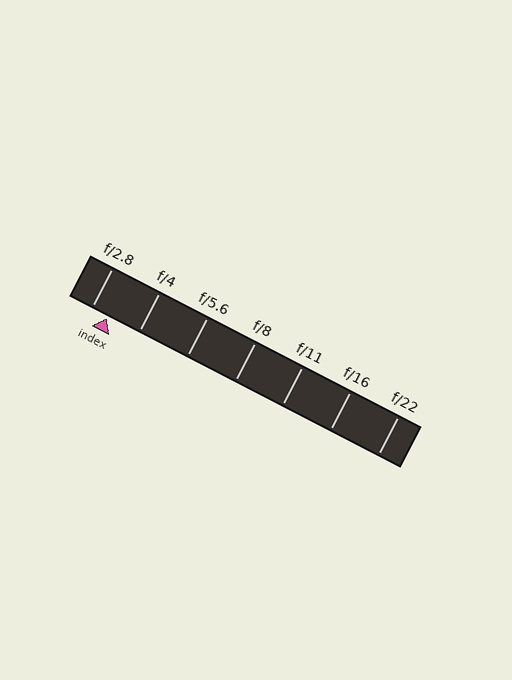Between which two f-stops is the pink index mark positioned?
The index mark is between f/2.8 and f/4.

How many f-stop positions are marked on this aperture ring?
There are 7 f-stop positions marked.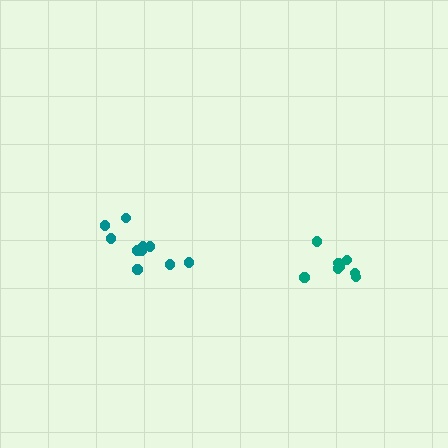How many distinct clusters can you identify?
There are 2 distinct clusters.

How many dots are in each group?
Group 1: 10 dots, Group 2: 8 dots (18 total).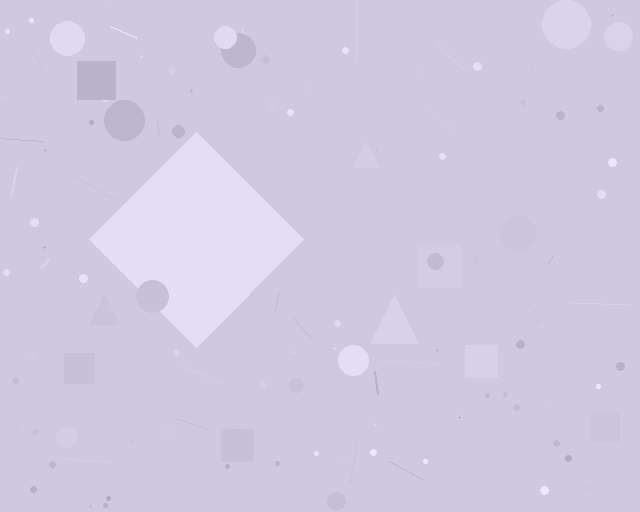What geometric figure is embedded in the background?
A diamond is embedded in the background.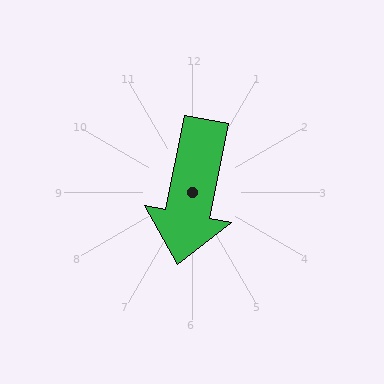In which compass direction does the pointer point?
South.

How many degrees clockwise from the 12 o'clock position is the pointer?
Approximately 191 degrees.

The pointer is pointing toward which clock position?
Roughly 6 o'clock.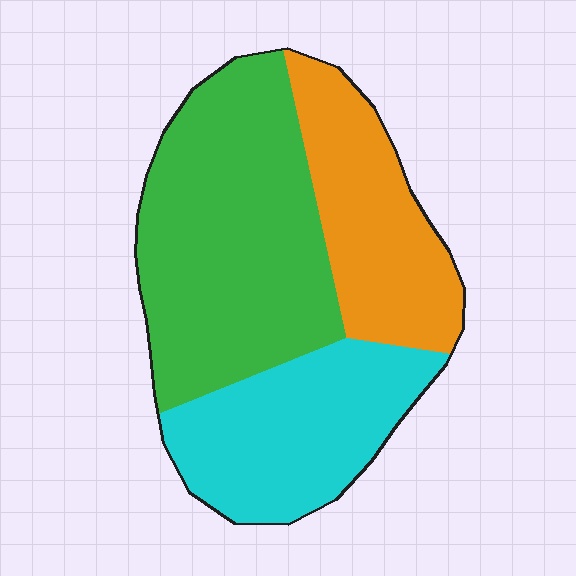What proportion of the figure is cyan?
Cyan takes up about one quarter (1/4) of the figure.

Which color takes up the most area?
Green, at roughly 45%.